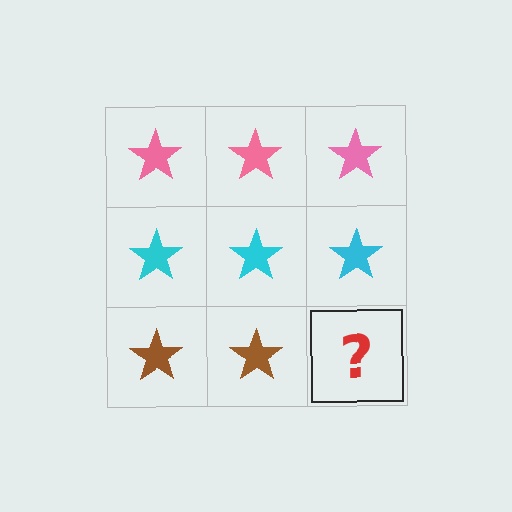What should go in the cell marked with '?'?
The missing cell should contain a brown star.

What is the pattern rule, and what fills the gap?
The rule is that each row has a consistent color. The gap should be filled with a brown star.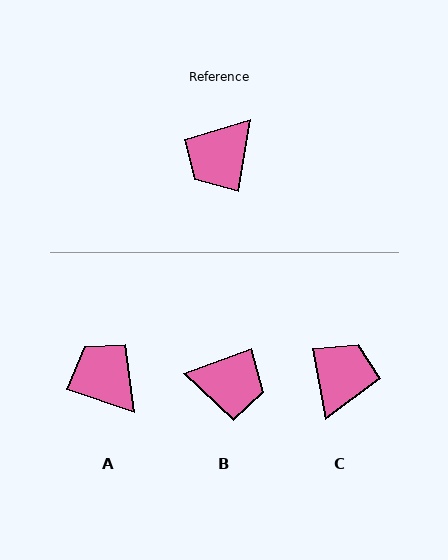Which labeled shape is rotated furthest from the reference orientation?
C, about 160 degrees away.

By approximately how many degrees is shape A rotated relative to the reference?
Approximately 100 degrees clockwise.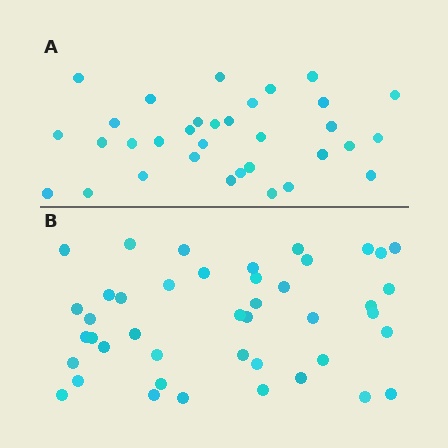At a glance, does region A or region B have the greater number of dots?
Region B (the bottom region) has more dots.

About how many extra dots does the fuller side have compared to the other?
Region B has roughly 10 or so more dots than region A.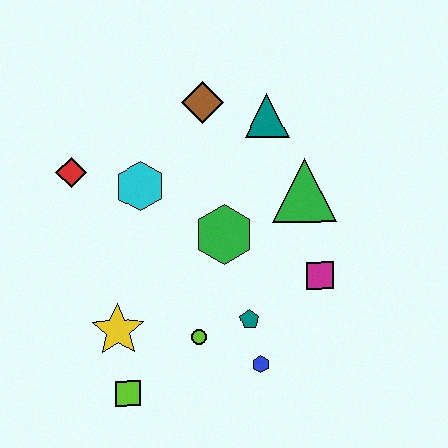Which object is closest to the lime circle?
The teal pentagon is closest to the lime circle.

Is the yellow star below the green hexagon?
Yes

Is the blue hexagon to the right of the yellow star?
Yes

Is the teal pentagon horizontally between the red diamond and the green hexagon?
No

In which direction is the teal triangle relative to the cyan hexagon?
The teal triangle is to the right of the cyan hexagon.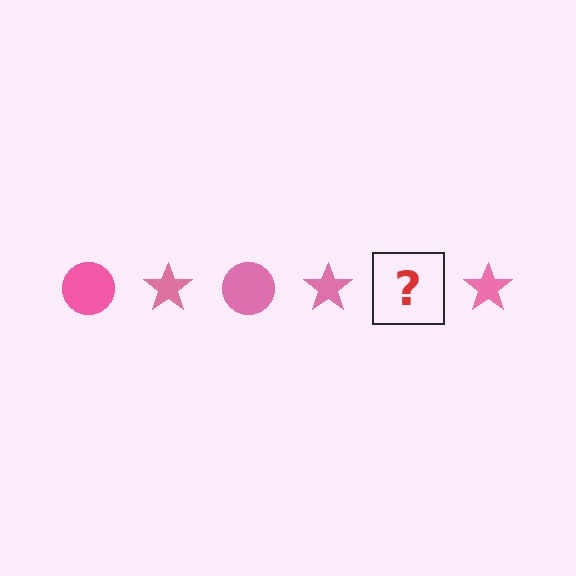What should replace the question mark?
The question mark should be replaced with a pink circle.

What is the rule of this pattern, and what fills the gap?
The rule is that the pattern cycles through circle, star shapes in pink. The gap should be filled with a pink circle.